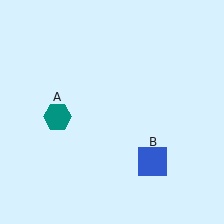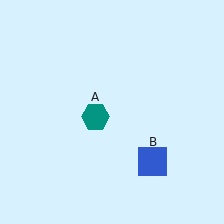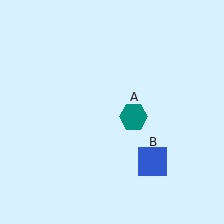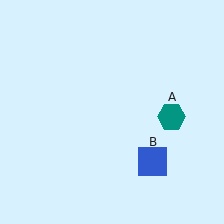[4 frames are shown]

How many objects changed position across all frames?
1 object changed position: teal hexagon (object A).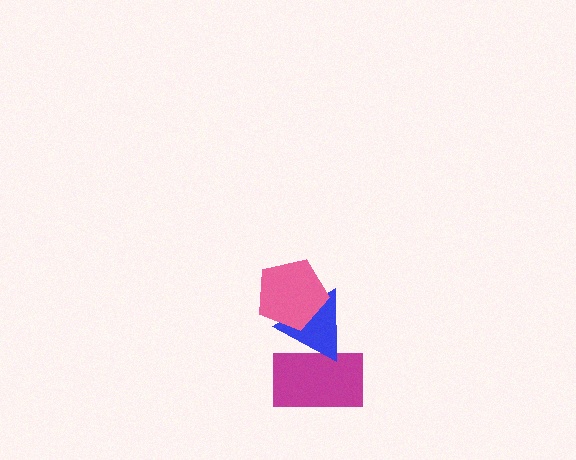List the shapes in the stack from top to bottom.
From top to bottom: the pink pentagon, the blue triangle, the magenta rectangle.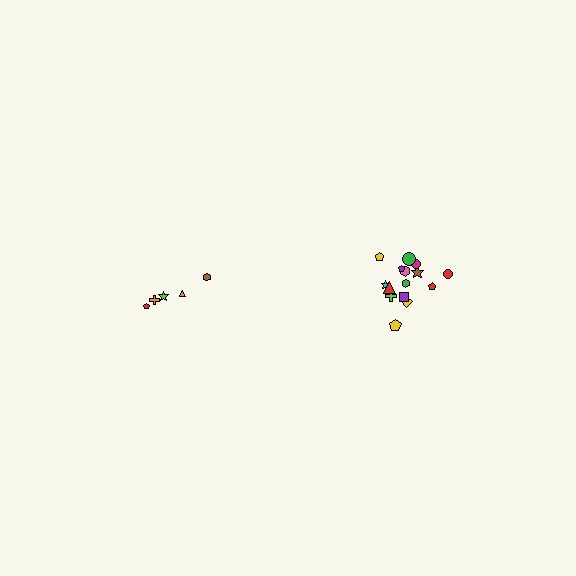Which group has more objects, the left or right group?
The right group.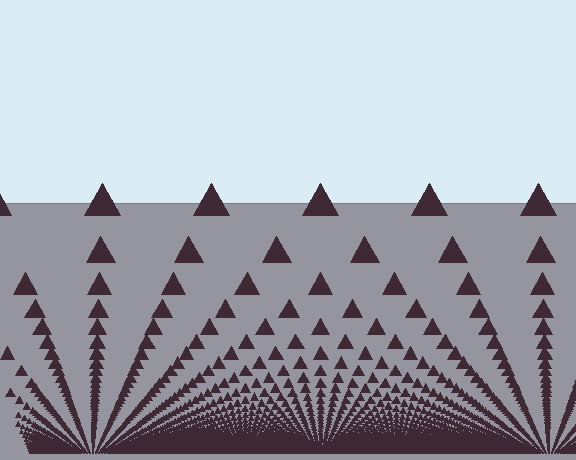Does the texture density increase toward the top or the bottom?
Density increases toward the bottom.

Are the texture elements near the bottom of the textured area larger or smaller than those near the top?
Smaller. The gradient is inverted — elements near the bottom are smaller and denser.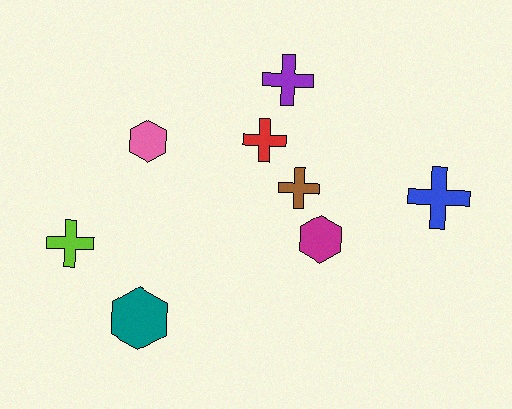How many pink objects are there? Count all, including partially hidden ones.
There is 1 pink object.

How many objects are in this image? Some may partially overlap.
There are 8 objects.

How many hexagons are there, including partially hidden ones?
There are 3 hexagons.